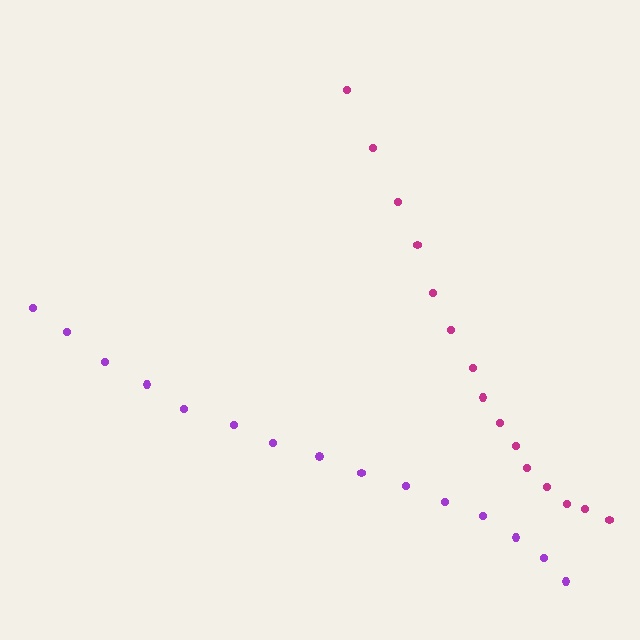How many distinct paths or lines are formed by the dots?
There are 2 distinct paths.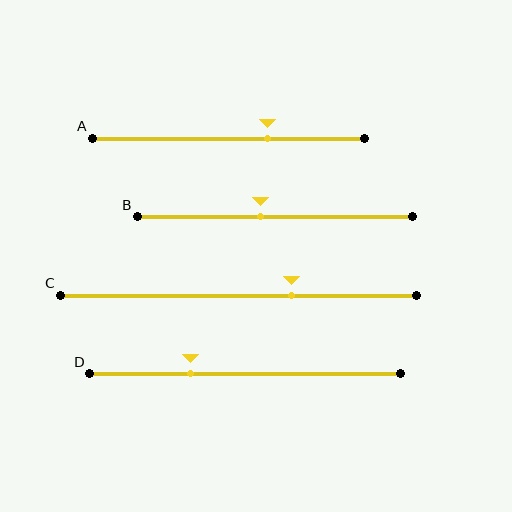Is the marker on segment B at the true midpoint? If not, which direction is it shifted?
No, the marker on segment B is shifted to the left by about 5% of the segment length.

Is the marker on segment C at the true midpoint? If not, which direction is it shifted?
No, the marker on segment C is shifted to the right by about 15% of the segment length.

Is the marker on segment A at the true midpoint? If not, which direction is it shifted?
No, the marker on segment A is shifted to the right by about 14% of the segment length.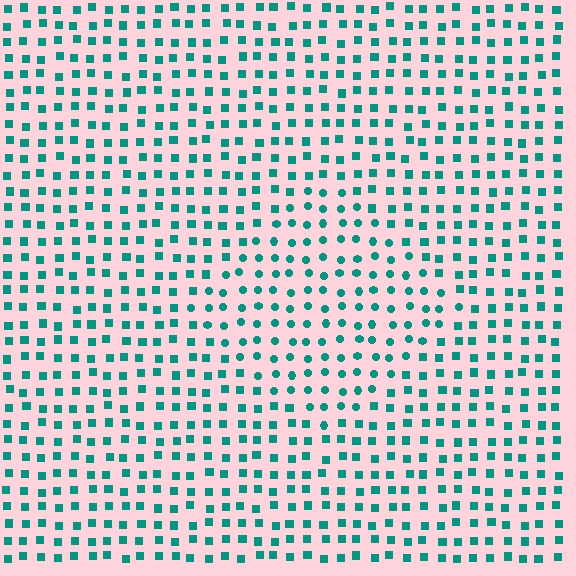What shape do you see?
I see a diamond.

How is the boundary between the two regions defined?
The boundary is defined by a change in element shape: circles inside vs. squares outside. All elements share the same color and spacing.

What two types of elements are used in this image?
The image uses circles inside the diamond region and squares outside it.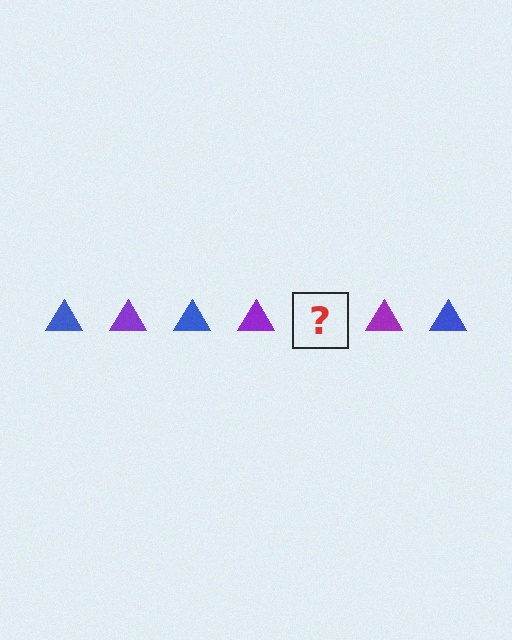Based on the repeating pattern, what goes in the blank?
The blank should be a blue triangle.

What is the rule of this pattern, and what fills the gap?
The rule is that the pattern cycles through blue, purple triangles. The gap should be filled with a blue triangle.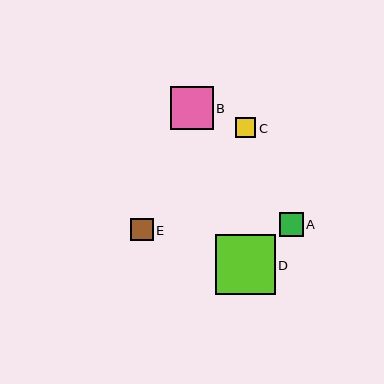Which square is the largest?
Square D is the largest with a size of approximately 60 pixels.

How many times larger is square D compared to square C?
Square D is approximately 2.9 times the size of square C.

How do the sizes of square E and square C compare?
Square E and square C are approximately the same size.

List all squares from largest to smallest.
From largest to smallest: D, B, A, E, C.